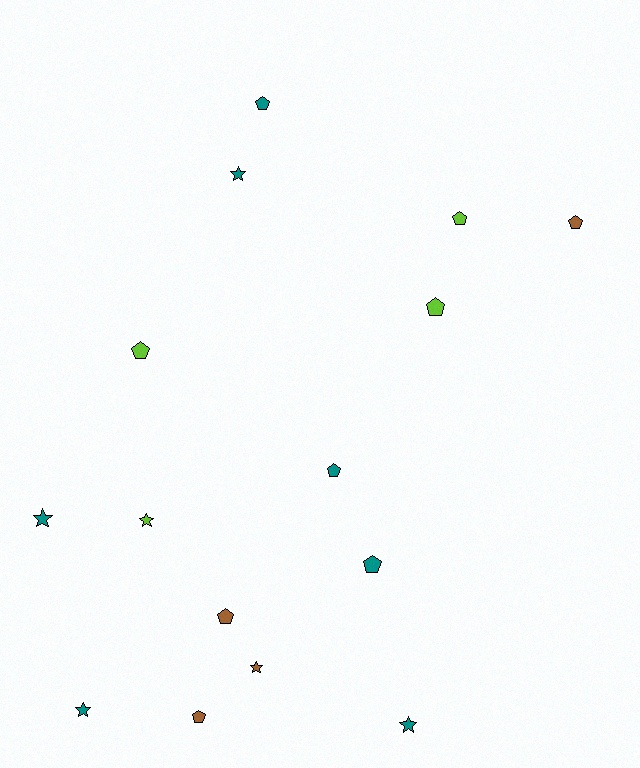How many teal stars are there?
There are 4 teal stars.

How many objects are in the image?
There are 15 objects.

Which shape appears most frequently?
Pentagon, with 9 objects.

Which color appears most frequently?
Teal, with 7 objects.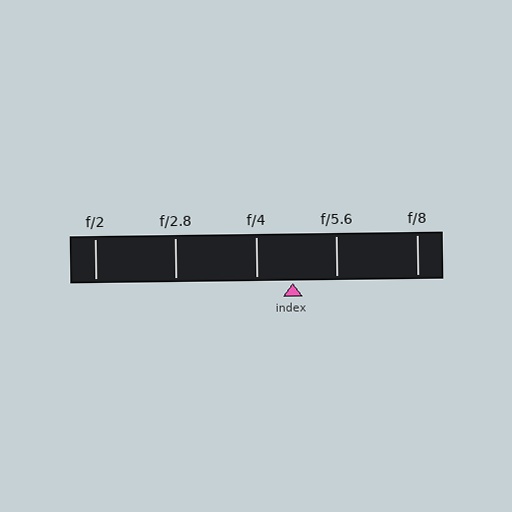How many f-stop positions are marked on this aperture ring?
There are 5 f-stop positions marked.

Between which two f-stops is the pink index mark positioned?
The index mark is between f/4 and f/5.6.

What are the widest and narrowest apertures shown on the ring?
The widest aperture shown is f/2 and the narrowest is f/8.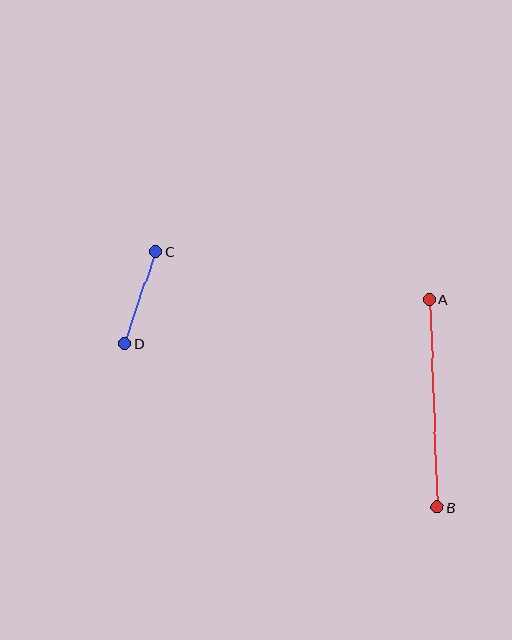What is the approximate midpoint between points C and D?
The midpoint is at approximately (140, 298) pixels.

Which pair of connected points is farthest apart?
Points A and B are farthest apart.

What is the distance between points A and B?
The distance is approximately 208 pixels.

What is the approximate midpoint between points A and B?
The midpoint is at approximately (433, 403) pixels.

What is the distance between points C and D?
The distance is approximately 98 pixels.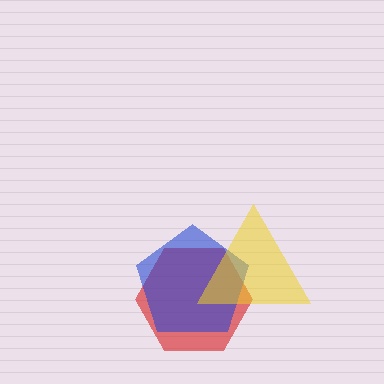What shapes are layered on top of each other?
The layered shapes are: a red hexagon, a blue pentagon, a yellow triangle.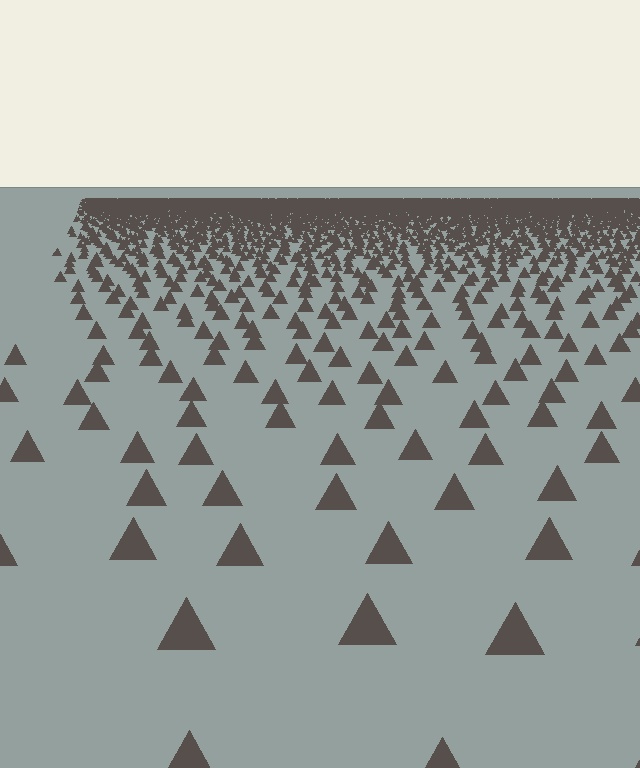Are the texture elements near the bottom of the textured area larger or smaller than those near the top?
Larger. Near the bottom, elements are closer to the viewer and appear at a bigger on-screen size.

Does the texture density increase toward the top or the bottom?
Density increases toward the top.